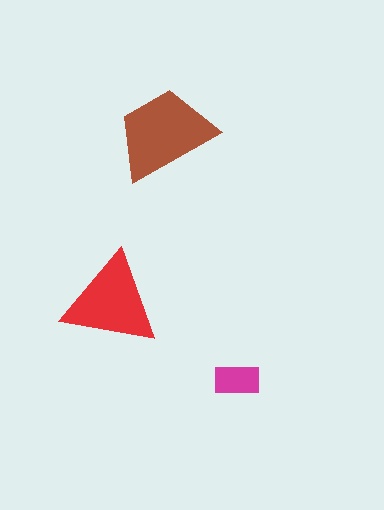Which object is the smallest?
The magenta rectangle.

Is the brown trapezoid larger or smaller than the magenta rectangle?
Larger.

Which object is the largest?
The brown trapezoid.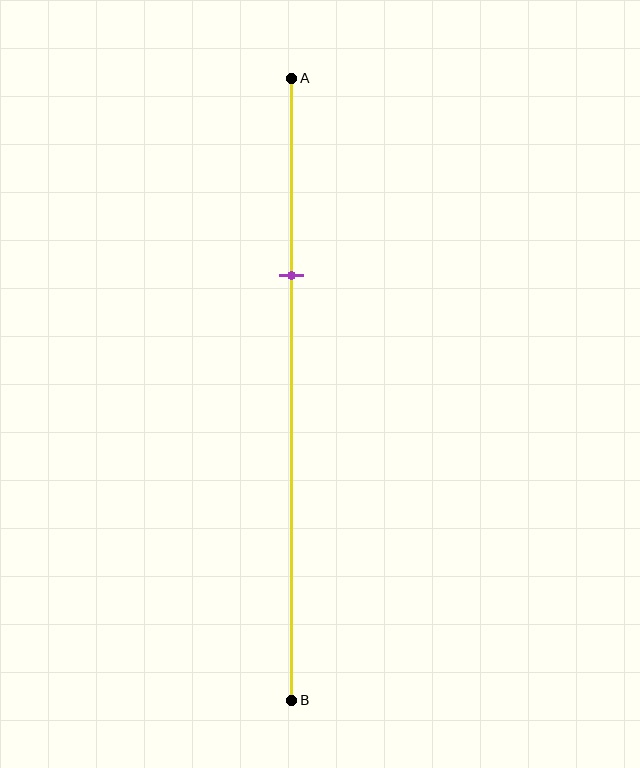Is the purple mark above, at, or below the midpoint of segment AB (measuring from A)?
The purple mark is above the midpoint of segment AB.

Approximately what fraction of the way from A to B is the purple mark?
The purple mark is approximately 30% of the way from A to B.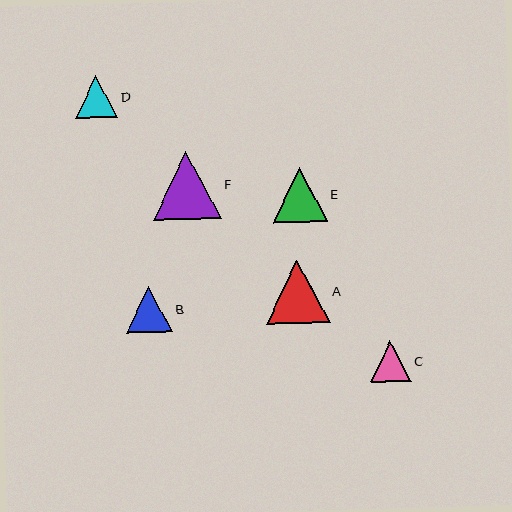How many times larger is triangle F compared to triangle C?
Triangle F is approximately 1.7 times the size of triangle C.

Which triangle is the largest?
Triangle F is the largest with a size of approximately 68 pixels.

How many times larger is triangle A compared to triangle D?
Triangle A is approximately 1.5 times the size of triangle D.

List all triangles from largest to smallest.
From largest to smallest: F, A, E, B, D, C.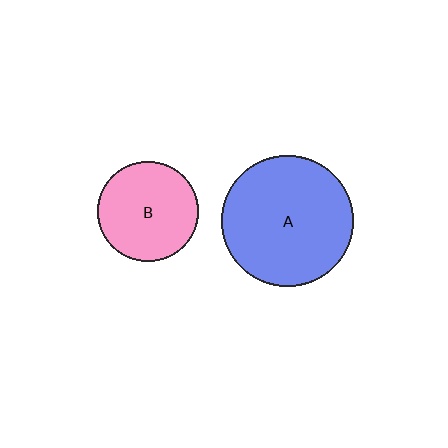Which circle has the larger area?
Circle A (blue).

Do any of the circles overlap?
No, none of the circles overlap.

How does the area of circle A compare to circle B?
Approximately 1.7 times.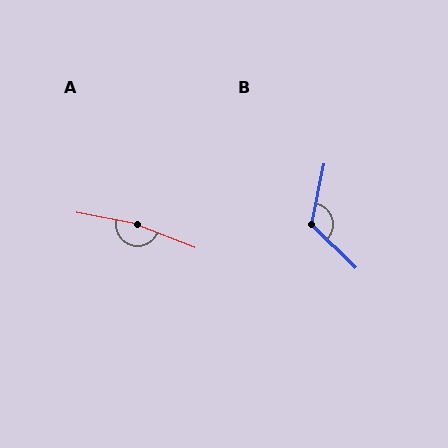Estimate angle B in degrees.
Approximately 123 degrees.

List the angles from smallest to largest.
B (123°), A (169°).